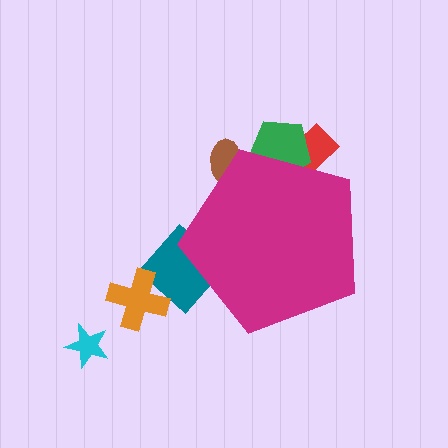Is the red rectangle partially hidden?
Yes, the red rectangle is partially hidden behind the magenta pentagon.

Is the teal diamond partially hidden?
Yes, the teal diamond is partially hidden behind the magenta pentagon.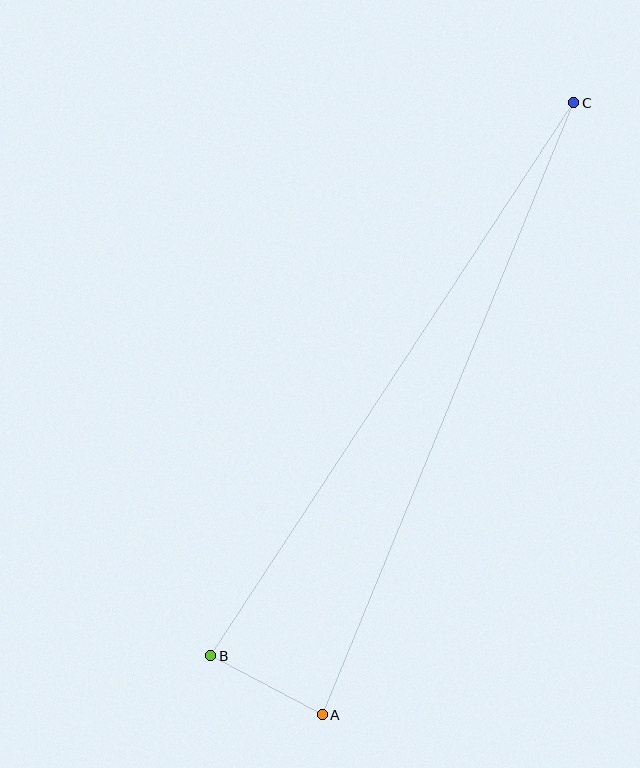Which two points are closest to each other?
Points A and B are closest to each other.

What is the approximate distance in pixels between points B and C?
The distance between B and C is approximately 662 pixels.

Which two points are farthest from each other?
Points A and C are farthest from each other.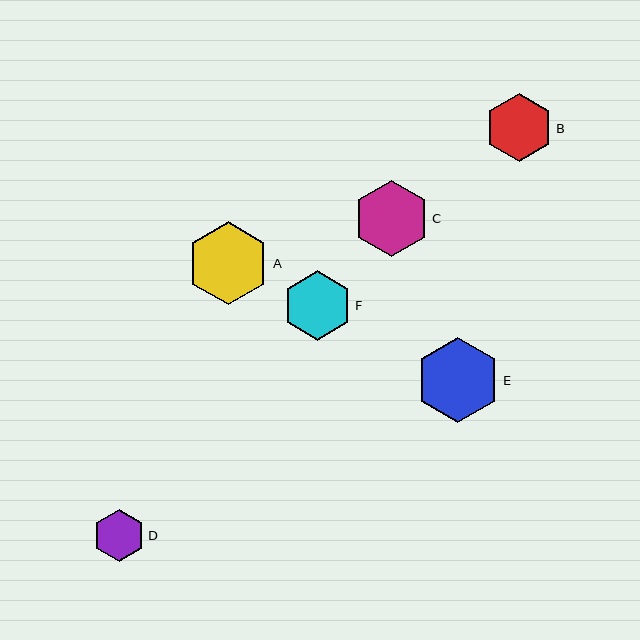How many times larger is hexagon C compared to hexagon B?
Hexagon C is approximately 1.1 times the size of hexagon B.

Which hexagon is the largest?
Hexagon E is the largest with a size of approximately 84 pixels.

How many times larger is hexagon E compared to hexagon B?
Hexagon E is approximately 1.2 times the size of hexagon B.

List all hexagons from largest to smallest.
From largest to smallest: E, A, C, F, B, D.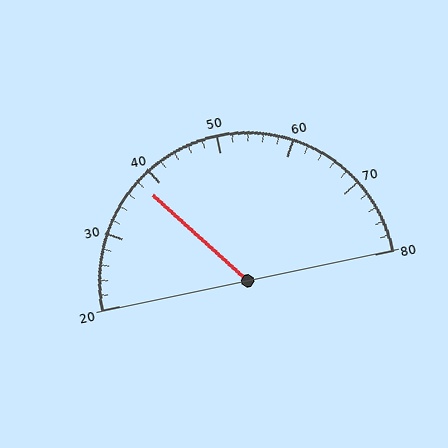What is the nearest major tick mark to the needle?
The nearest major tick mark is 40.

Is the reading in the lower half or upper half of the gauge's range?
The reading is in the lower half of the range (20 to 80).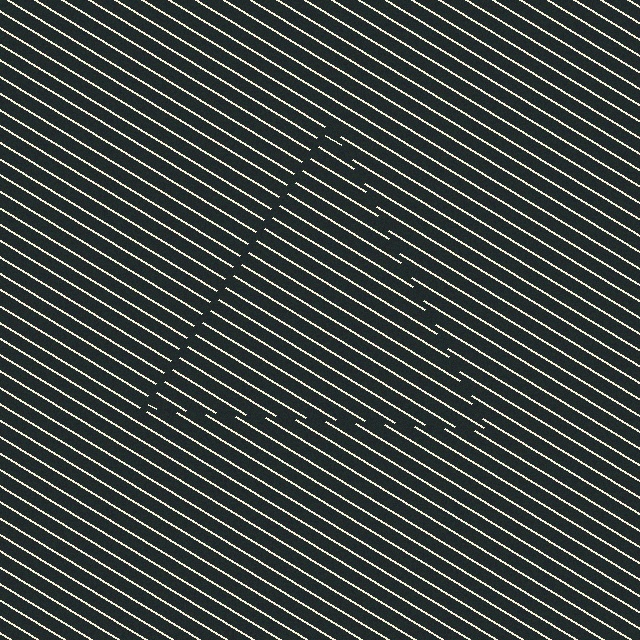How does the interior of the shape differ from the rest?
The interior of the shape contains the same grating, shifted by half a period — the contour is defined by the phase discontinuity where line-ends from the inner and outer gratings abut.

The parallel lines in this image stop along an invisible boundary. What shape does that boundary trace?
An illusory triangle. The interior of the shape contains the same grating, shifted by half a period — the contour is defined by the phase discontinuity where line-ends from the inner and outer gratings abut.